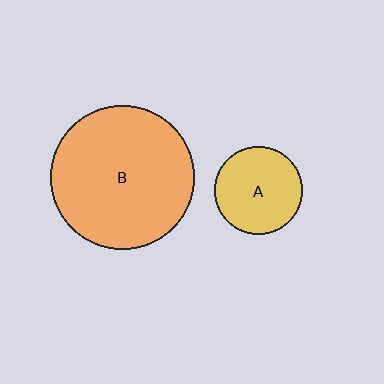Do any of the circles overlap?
No, none of the circles overlap.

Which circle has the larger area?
Circle B (orange).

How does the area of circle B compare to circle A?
Approximately 2.7 times.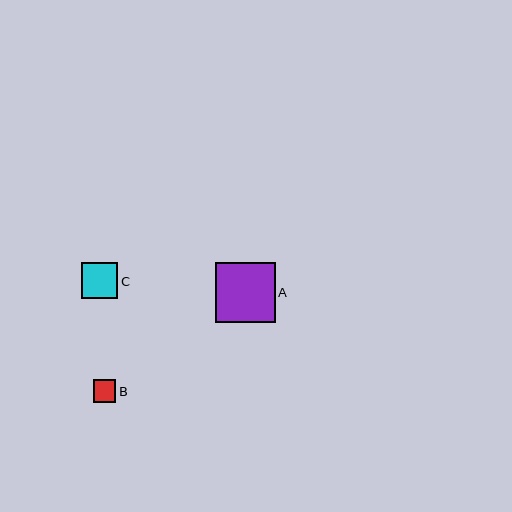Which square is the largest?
Square A is the largest with a size of approximately 60 pixels.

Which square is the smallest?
Square B is the smallest with a size of approximately 22 pixels.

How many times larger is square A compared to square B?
Square A is approximately 2.7 times the size of square B.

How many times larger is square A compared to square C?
Square A is approximately 1.6 times the size of square C.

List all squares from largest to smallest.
From largest to smallest: A, C, B.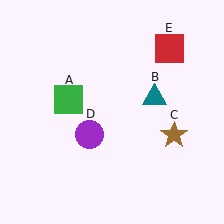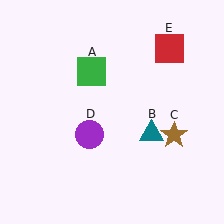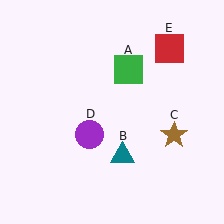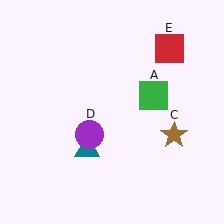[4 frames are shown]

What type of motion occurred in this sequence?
The green square (object A), teal triangle (object B) rotated clockwise around the center of the scene.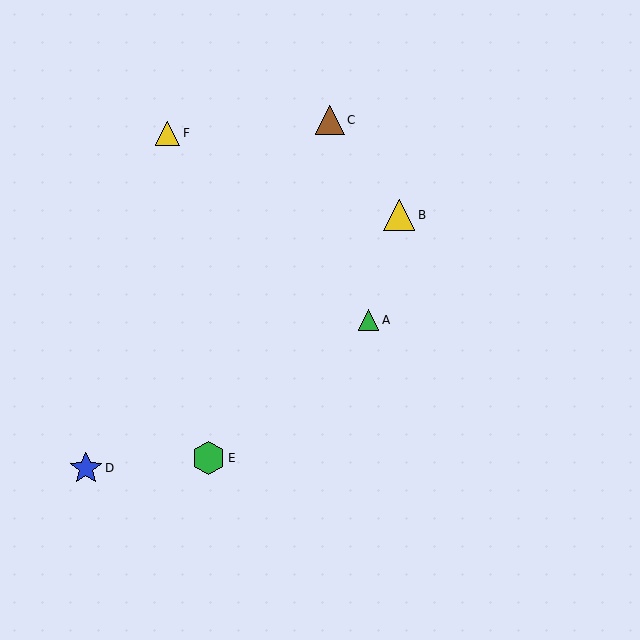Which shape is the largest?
The green hexagon (labeled E) is the largest.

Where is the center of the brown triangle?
The center of the brown triangle is at (330, 120).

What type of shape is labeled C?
Shape C is a brown triangle.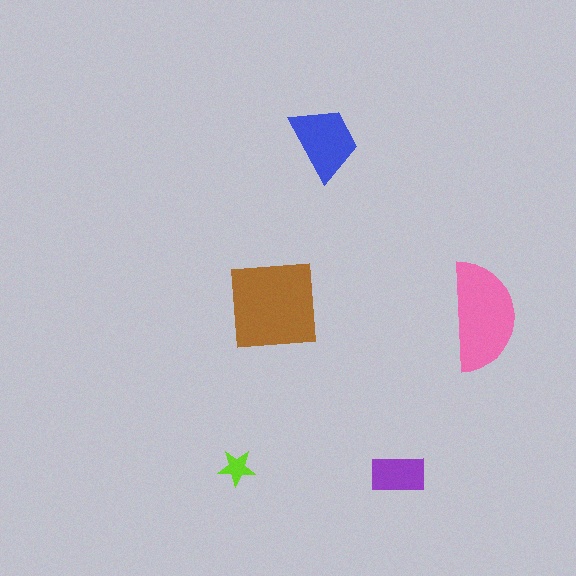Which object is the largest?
The brown square.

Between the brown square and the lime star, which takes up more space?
The brown square.